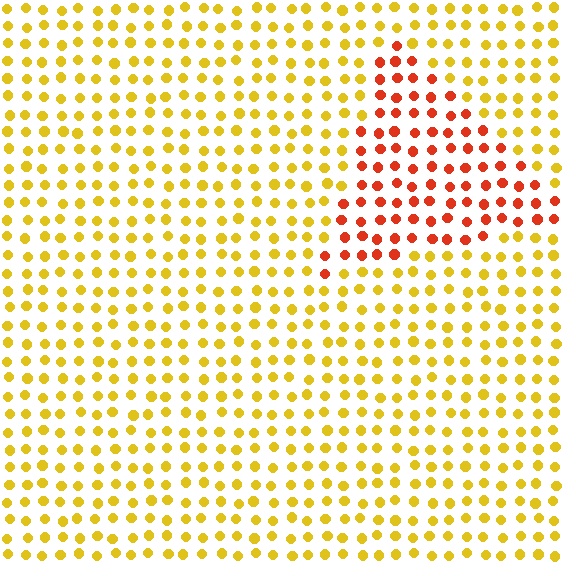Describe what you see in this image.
The image is filled with small yellow elements in a uniform arrangement. A triangle-shaped region is visible where the elements are tinted to a slightly different hue, forming a subtle color boundary.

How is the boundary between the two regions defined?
The boundary is defined purely by a slight shift in hue (about 44 degrees). Spacing, size, and orientation are identical on both sides.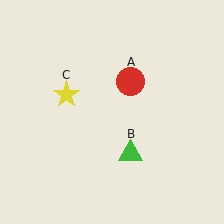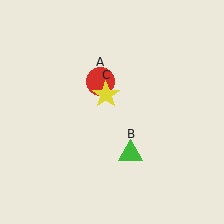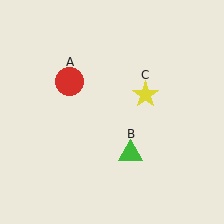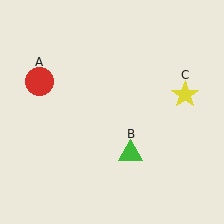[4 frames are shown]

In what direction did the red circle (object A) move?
The red circle (object A) moved left.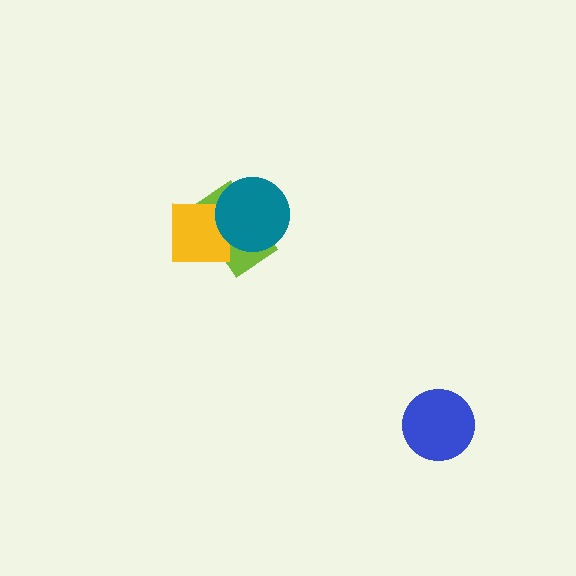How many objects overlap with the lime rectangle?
2 objects overlap with the lime rectangle.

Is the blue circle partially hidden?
No, no other shape covers it.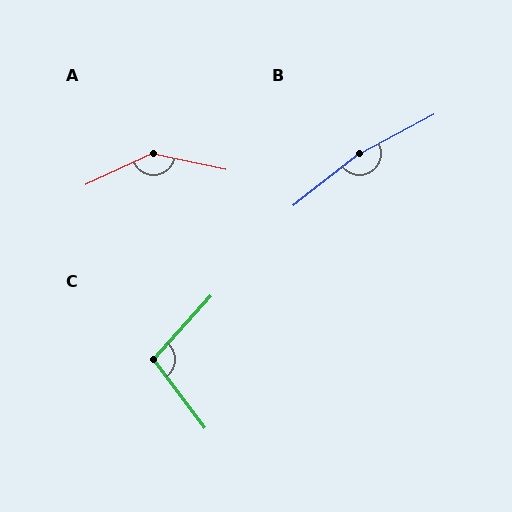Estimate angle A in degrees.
Approximately 143 degrees.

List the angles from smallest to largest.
C (100°), A (143°), B (170°).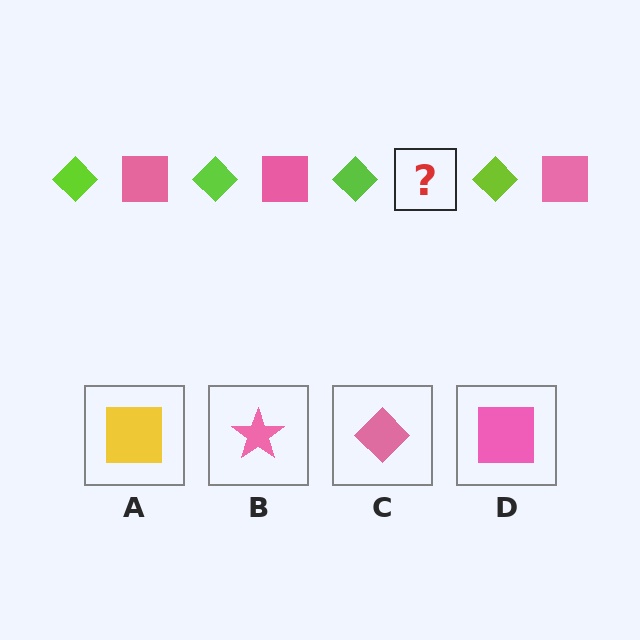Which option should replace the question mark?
Option D.